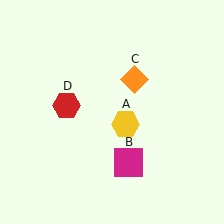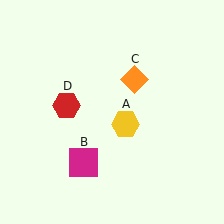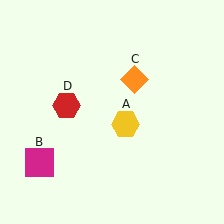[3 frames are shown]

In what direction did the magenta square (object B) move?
The magenta square (object B) moved left.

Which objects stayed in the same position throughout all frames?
Yellow hexagon (object A) and orange diamond (object C) and red hexagon (object D) remained stationary.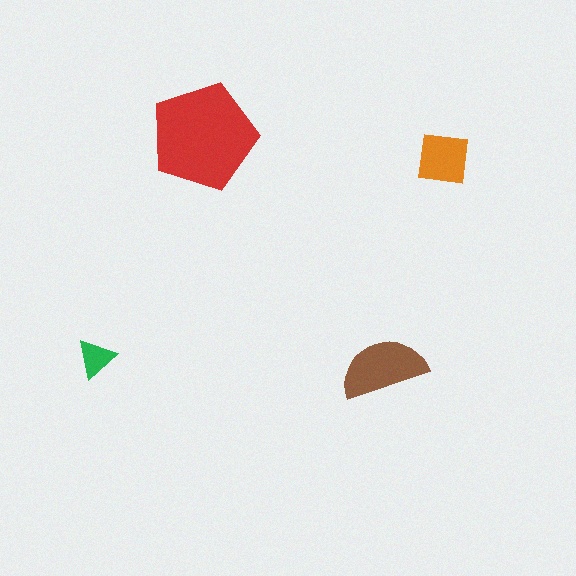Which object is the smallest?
The green triangle.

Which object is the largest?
The red pentagon.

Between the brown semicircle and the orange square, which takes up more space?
The brown semicircle.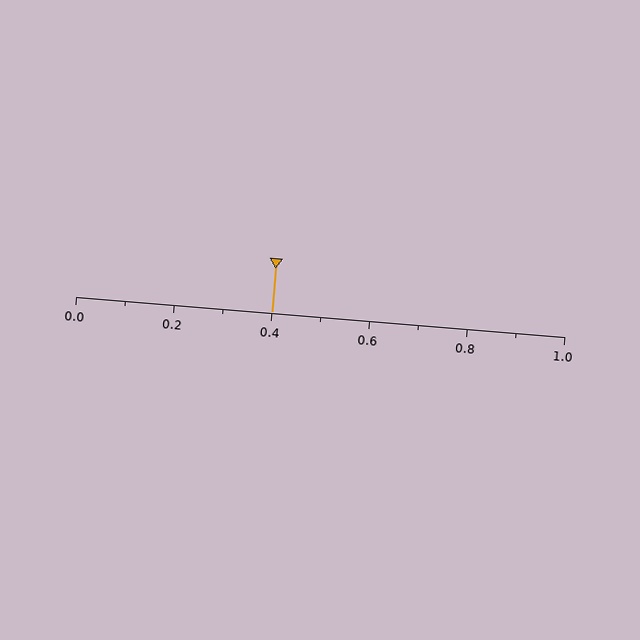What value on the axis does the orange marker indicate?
The marker indicates approximately 0.4.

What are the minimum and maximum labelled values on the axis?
The axis runs from 0.0 to 1.0.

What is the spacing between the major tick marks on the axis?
The major ticks are spaced 0.2 apart.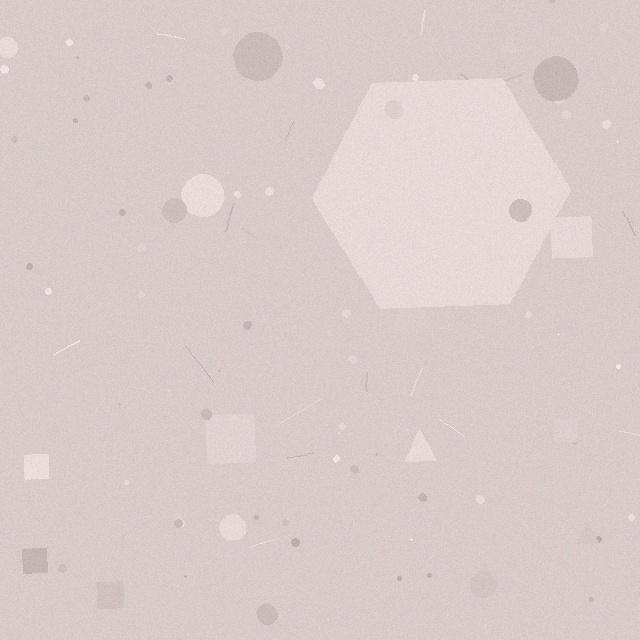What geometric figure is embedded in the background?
A hexagon is embedded in the background.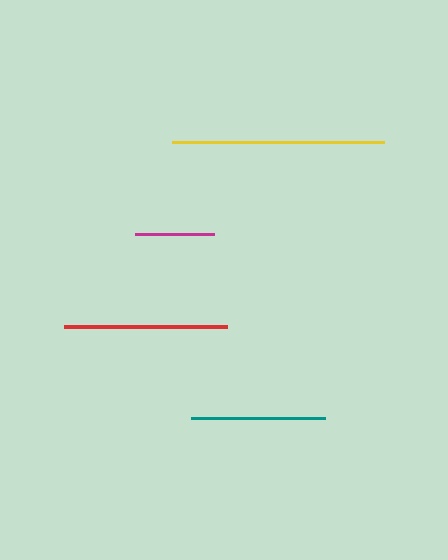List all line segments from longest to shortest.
From longest to shortest: yellow, red, teal, magenta.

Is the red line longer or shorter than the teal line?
The red line is longer than the teal line.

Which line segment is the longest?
The yellow line is the longest at approximately 212 pixels.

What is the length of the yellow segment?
The yellow segment is approximately 212 pixels long.